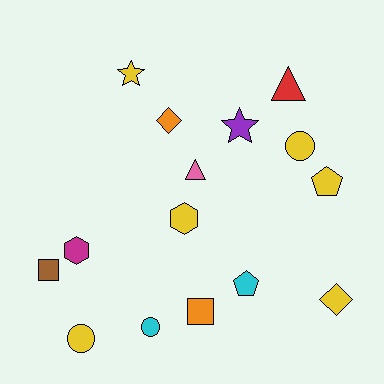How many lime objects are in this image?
There are no lime objects.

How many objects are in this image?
There are 15 objects.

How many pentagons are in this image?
There are 2 pentagons.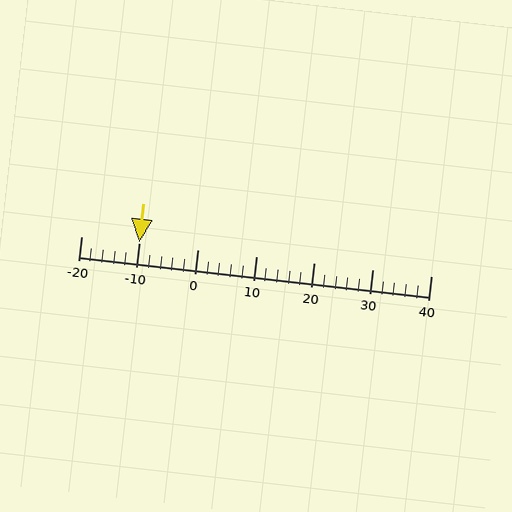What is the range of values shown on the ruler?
The ruler shows values from -20 to 40.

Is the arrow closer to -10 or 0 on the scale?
The arrow is closer to -10.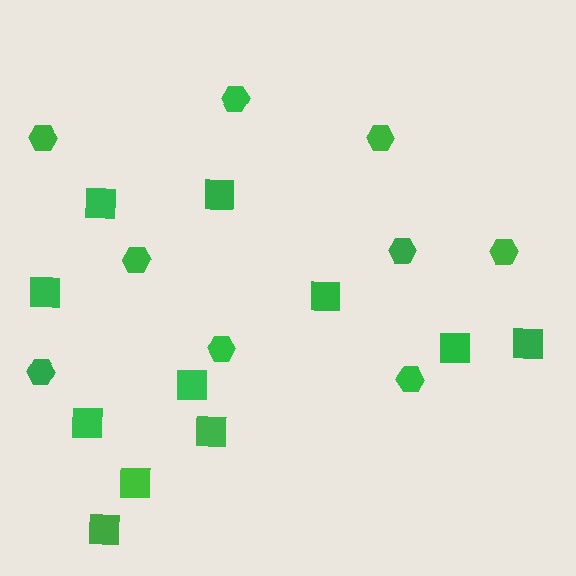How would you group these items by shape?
There are 2 groups: one group of hexagons (9) and one group of squares (11).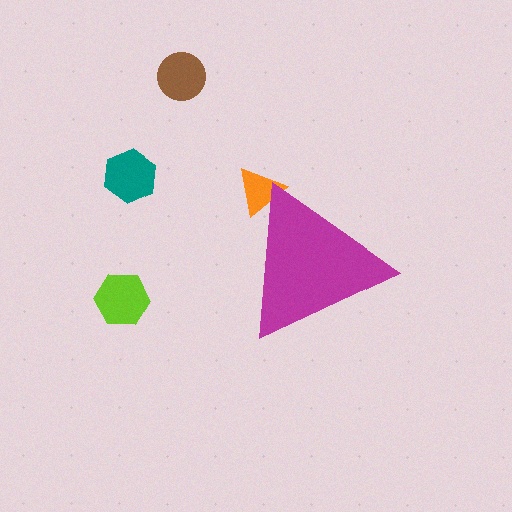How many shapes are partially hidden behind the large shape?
1 shape is partially hidden.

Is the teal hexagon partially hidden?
No, the teal hexagon is fully visible.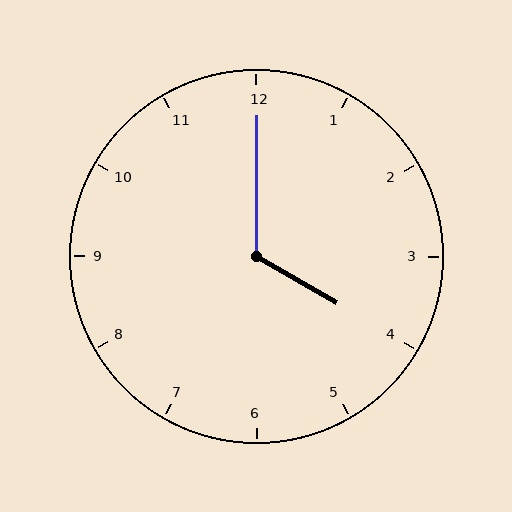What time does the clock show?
4:00.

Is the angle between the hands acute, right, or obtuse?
It is obtuse.